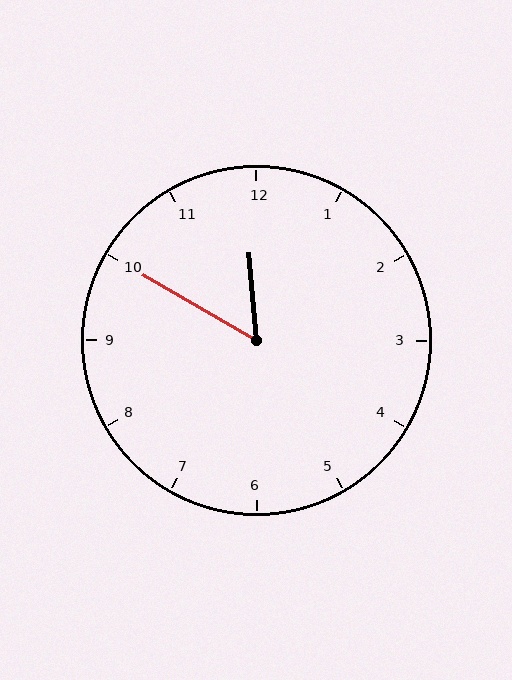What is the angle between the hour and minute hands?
Approximately 55 degrees.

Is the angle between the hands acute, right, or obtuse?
It is acute.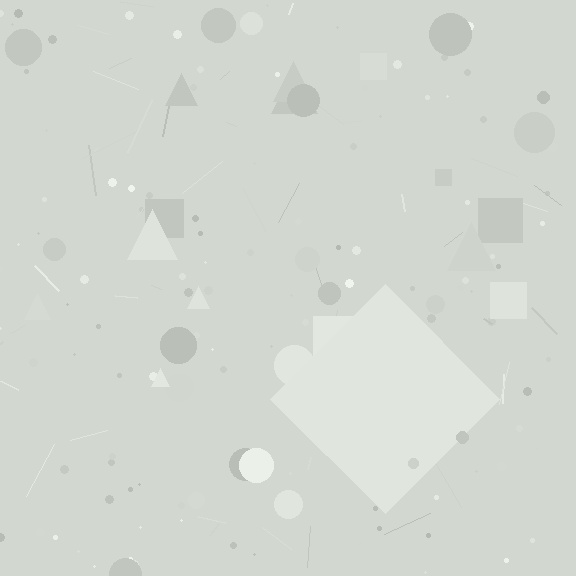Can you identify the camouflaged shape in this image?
The camouflaged shape is a diamond.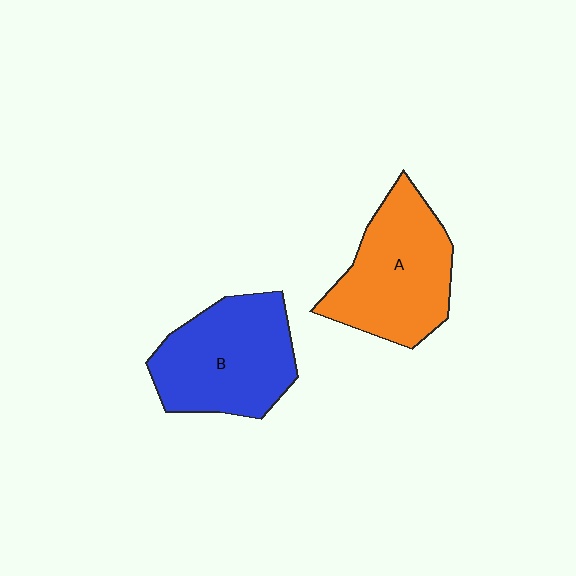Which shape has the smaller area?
Shape A (orange).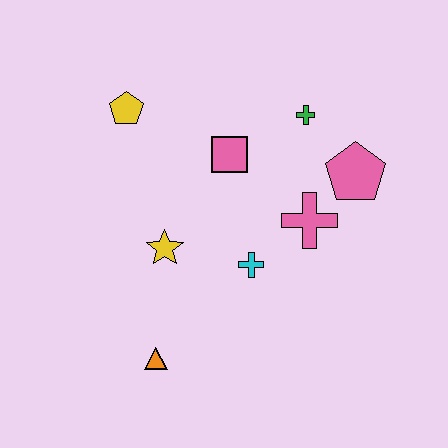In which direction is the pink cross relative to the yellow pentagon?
The pink cross is to the right of the yellow pentagon.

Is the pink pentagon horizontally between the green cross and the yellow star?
No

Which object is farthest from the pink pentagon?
The orange triangle is farthest from the pink pentagon.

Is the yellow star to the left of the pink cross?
Yes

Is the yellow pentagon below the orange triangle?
No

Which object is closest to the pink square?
The green cross is closest to the pink square.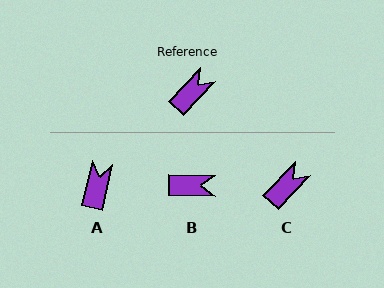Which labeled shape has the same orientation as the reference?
C.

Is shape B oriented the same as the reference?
No, it is off by about 47 degrees.